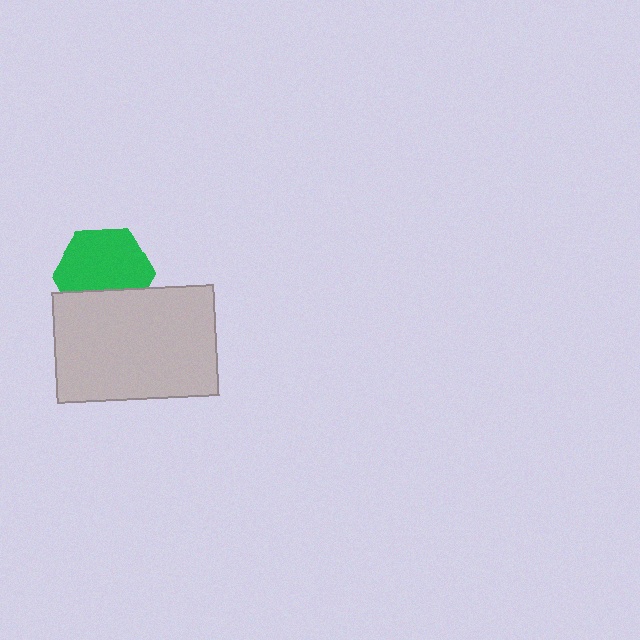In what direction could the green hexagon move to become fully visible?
The green hexagon could move up. That would shift it out from behind the light gray rectangle entirely.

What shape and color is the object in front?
The object in front is a light gray rectangle.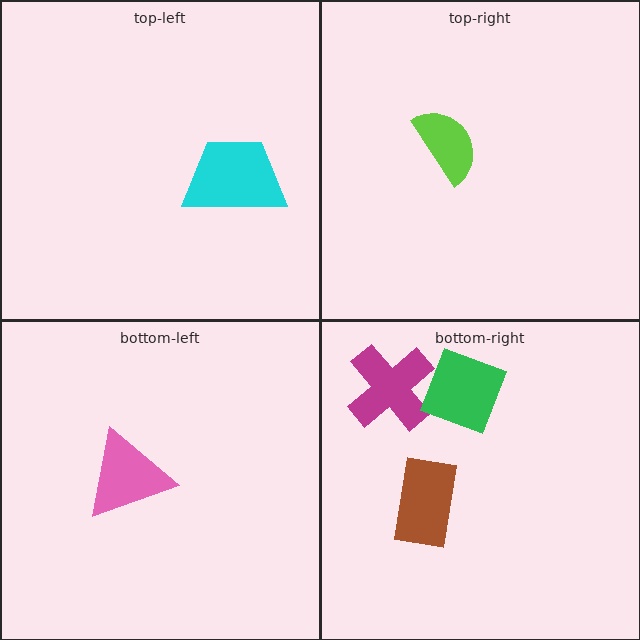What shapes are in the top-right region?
The lime semicircle.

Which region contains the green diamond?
The bottom-right region.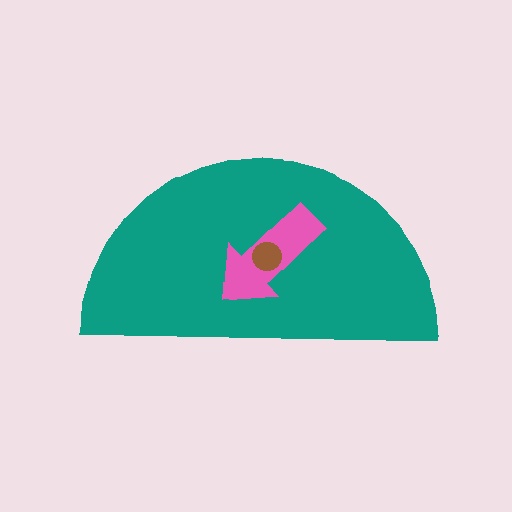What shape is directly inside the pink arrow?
The brown circle.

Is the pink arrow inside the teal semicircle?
Yes.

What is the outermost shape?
The teal semicircle.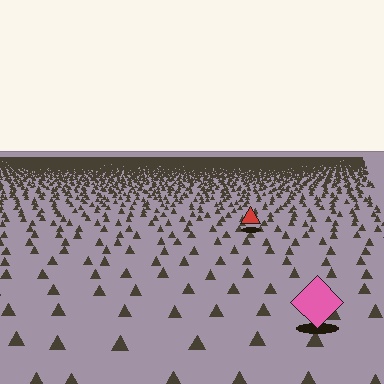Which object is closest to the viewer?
The pink diamond is closest. The texture marks near it are larger and more spread out.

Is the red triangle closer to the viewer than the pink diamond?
No. The pink diamond is closer — you can tell from the texture gradient: the ground texture is coarser near it.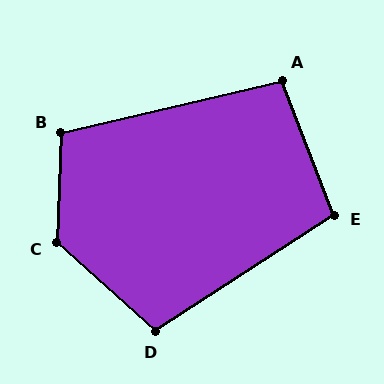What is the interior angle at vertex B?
Approximately 105 degrees (obtuse).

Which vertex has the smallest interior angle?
A, at approximately 97 degrees.